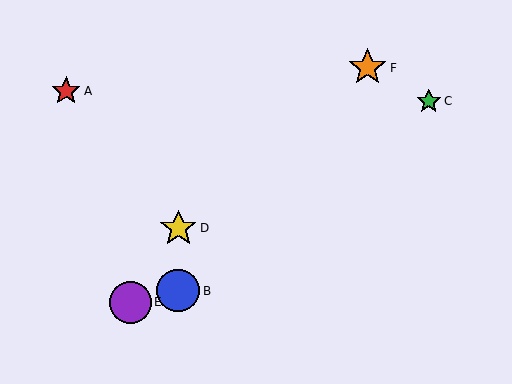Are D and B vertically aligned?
Yes, both are at x≈178.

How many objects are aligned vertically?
2 objects (B, D) are aligned vertically.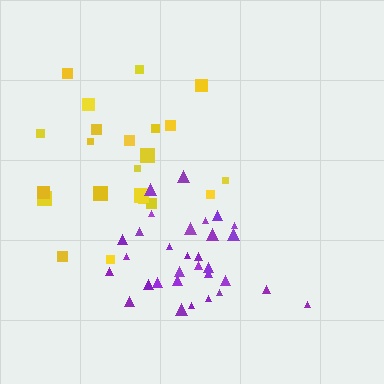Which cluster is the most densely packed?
Purple.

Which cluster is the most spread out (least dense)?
Yellow.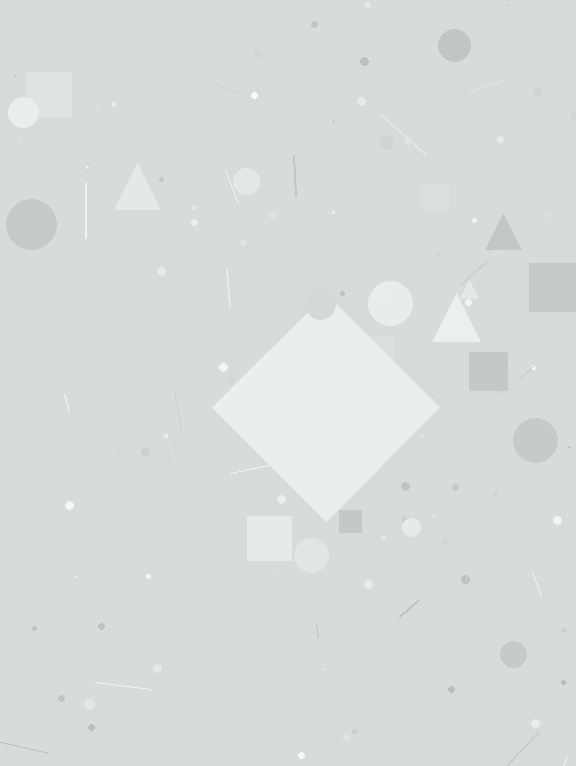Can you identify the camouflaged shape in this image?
The camouflaged shape is a diamond.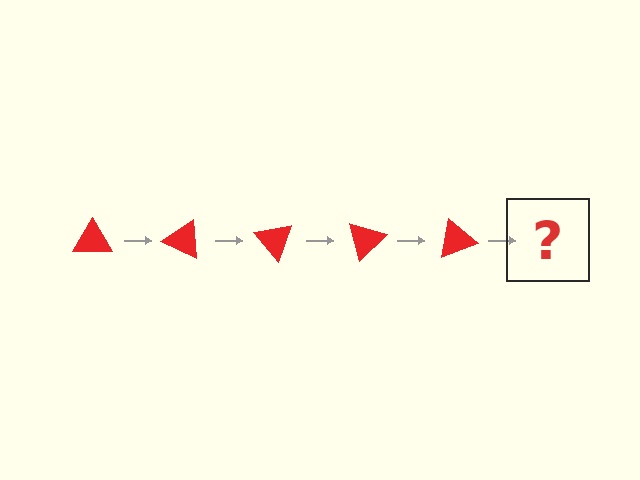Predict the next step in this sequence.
The next step is a red triangle rotated 125 degrees.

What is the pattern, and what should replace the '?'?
The pattern is that the triangle rotates 25 degrees each step. The '?' should be a red triangle rotated 125 degrees.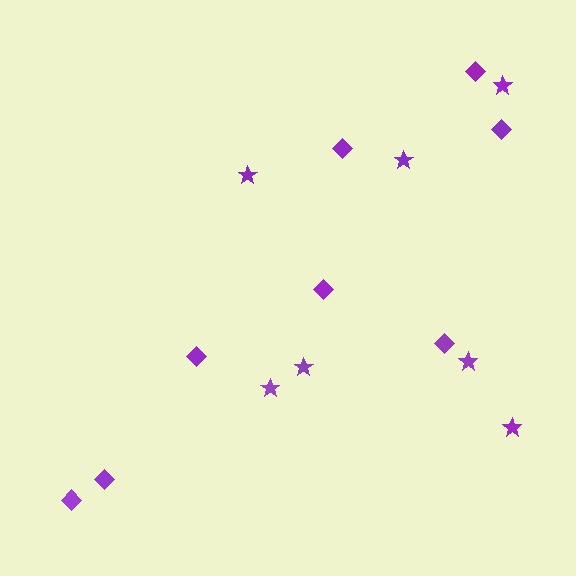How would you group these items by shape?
There are 2 groups: one group of stars (7) and one group of diamonds (8).